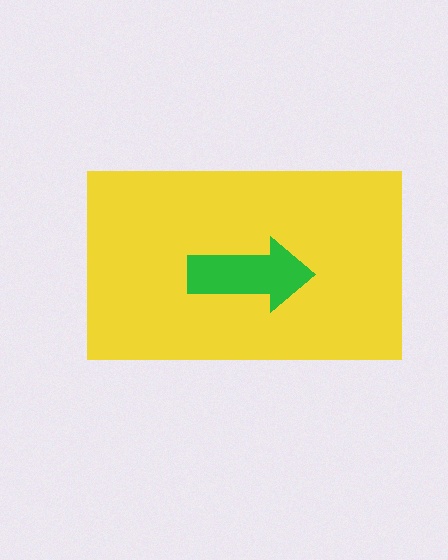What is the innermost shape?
The green arrow.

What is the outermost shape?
The yellow rectangle.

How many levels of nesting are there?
2.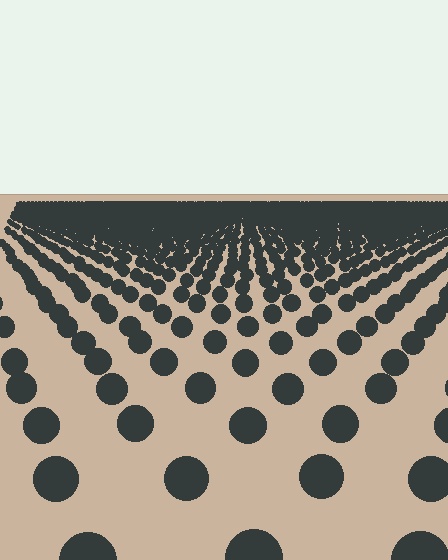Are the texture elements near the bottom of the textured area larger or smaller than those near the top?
Larger. Near the bottom, elements are closer to the viewer and appear at a bigger on-screen size.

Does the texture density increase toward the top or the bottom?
Density increases toward the top.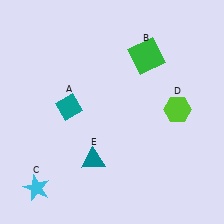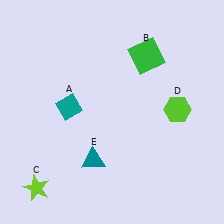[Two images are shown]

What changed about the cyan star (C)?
In Image 1, C is cyan. In Image 2, it changed to lime.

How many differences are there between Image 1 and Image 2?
There is 1 difference between the two images.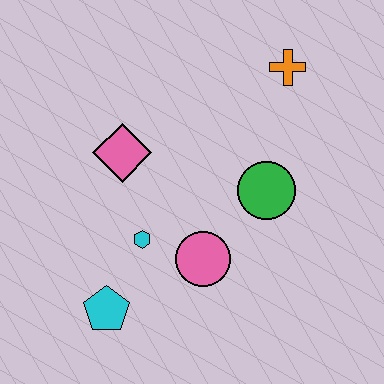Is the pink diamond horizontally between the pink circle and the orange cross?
No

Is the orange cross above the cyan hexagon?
Yes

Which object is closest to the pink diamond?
The cyan hexagon is closest to the pink diamond.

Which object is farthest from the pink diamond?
The orange cross is farthest from the pink diamond.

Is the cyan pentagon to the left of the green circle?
Yes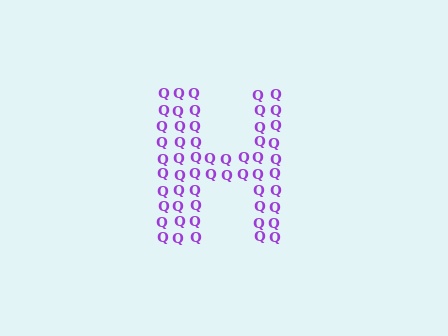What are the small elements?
The small elements are letter Q's.